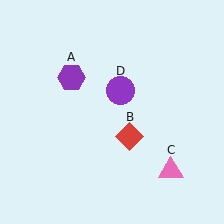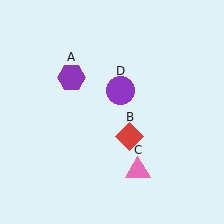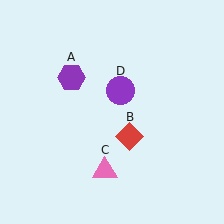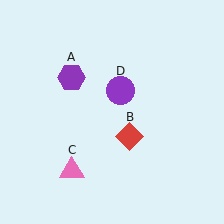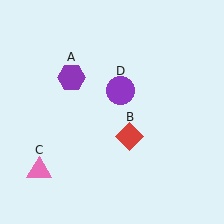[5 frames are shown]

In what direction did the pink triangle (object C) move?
The pink triangle (object C) moved left.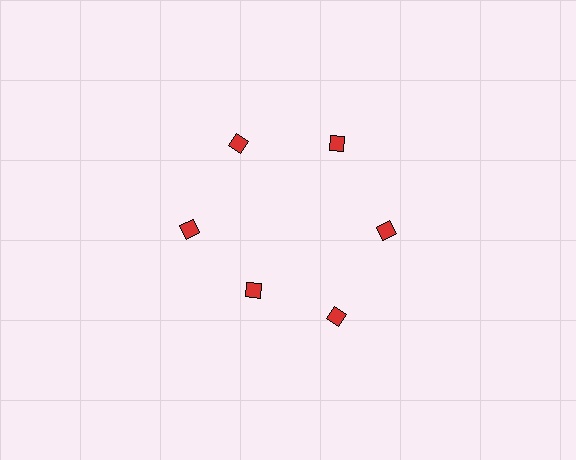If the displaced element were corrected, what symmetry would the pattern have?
It would have 6-fold rotational symmetry — the pattern would map onto itself every 60 degrees.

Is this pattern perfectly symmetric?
No. The 6 red diamonds are arranged in a ring, but one element near the 7 o'clock position is pulled inward toward the center, breaking the 6-fold rotational symmetry.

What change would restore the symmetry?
The symmetry would be restored by moving it outward, back onto the ring so that all 6 diamonds sit at equal angles and equal distance from the center.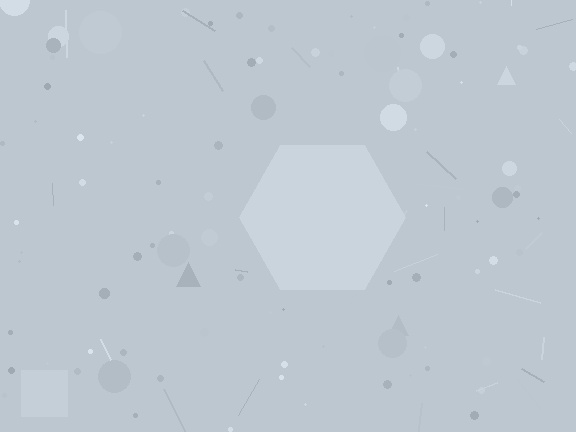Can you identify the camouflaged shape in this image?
The camouflaged shape is a hexagon.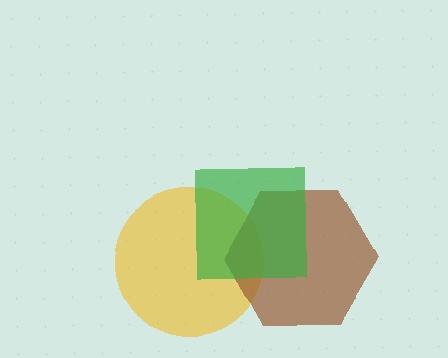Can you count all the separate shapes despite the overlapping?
Yes, there are 3 separate shapes.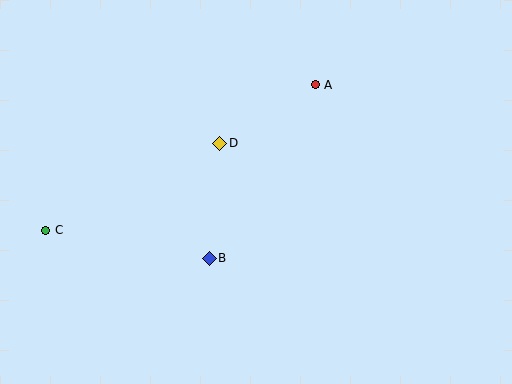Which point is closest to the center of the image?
Point D at (220, 143) is closest to the center.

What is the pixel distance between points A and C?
The distance between A and C is 306 pixels.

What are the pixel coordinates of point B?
Point B is at (209, 258).